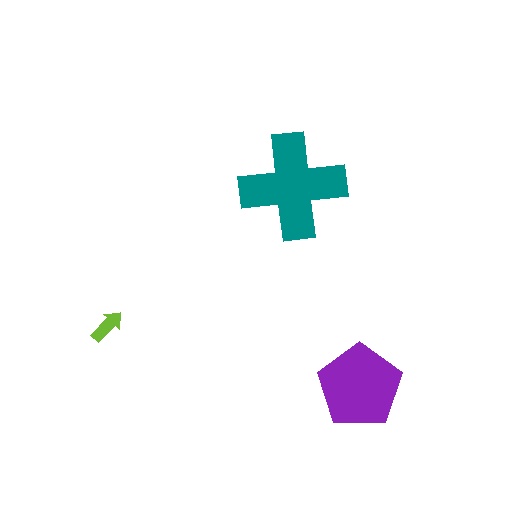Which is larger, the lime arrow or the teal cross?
The teal cross.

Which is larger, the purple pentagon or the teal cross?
The teal cross.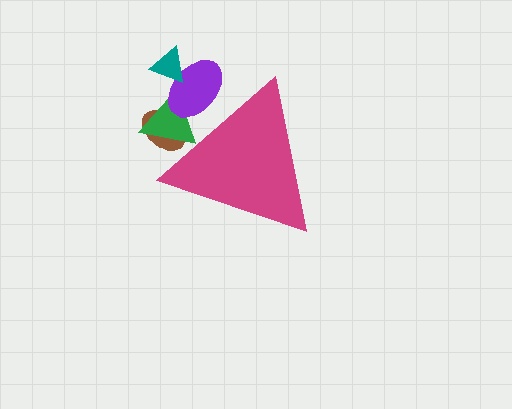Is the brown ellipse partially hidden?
Yes, the brown ellipse is partially hidden behind the magenta triangle.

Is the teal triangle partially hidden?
No, the teal triangle is fully visible.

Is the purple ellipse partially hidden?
Yes, the purple ellipse is partially hidden behind the magenta triangle.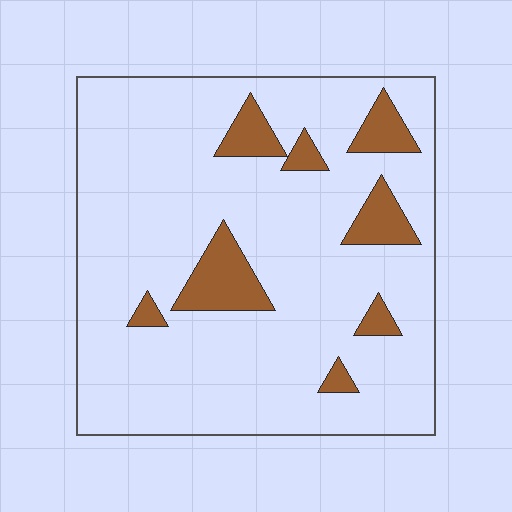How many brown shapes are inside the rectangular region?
8.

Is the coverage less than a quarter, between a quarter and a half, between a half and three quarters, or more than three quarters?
Less than a quarter.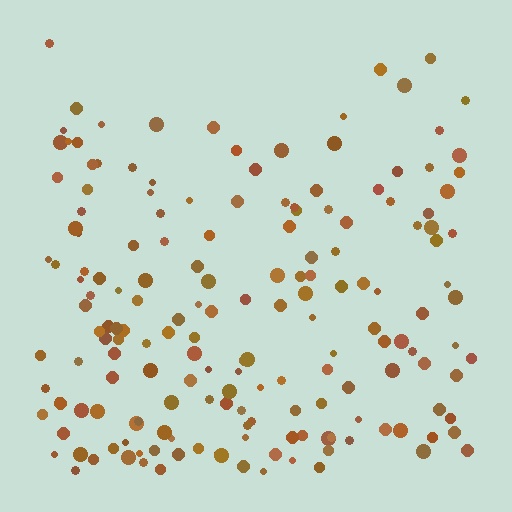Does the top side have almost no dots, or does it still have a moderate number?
Still a moderate number, just noticeably fewer than the bottom.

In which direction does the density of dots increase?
From top to bottom, with the bottom side densest.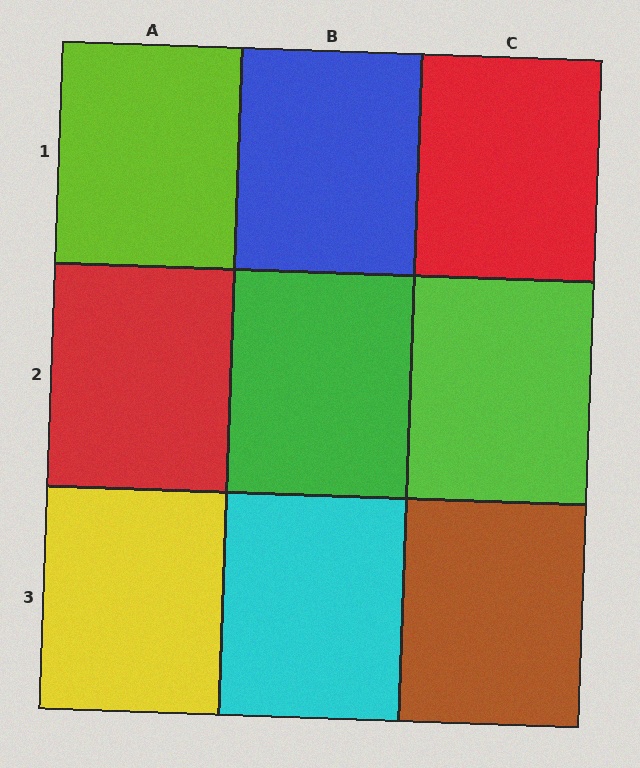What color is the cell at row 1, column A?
Lime.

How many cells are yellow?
1 cell is yellow.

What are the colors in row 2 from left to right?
Red, green, lime.